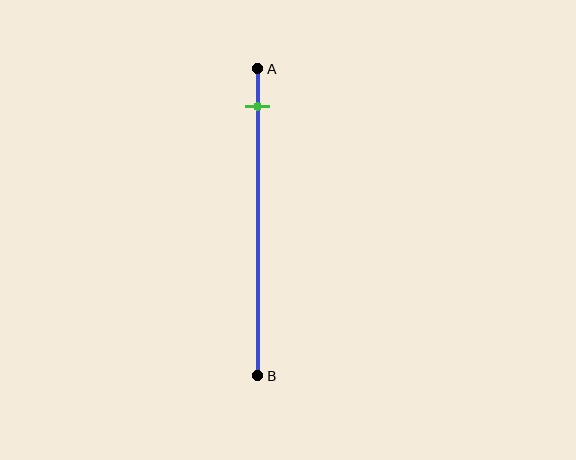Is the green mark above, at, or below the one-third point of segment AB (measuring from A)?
The green mark is above the one-third point of segment AB.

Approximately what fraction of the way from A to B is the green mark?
The green mark is approximately 10% of the way from A to B.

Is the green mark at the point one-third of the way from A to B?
No, the mark is at about 10% from A, not at the 33% one-third point.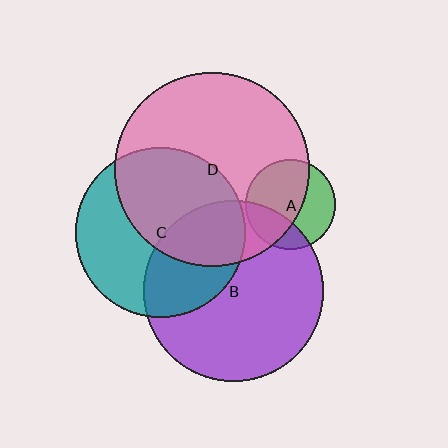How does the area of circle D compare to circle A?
Approximately 4.7 times.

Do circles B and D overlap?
Yes.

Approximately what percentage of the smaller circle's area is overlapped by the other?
Approximately 25%.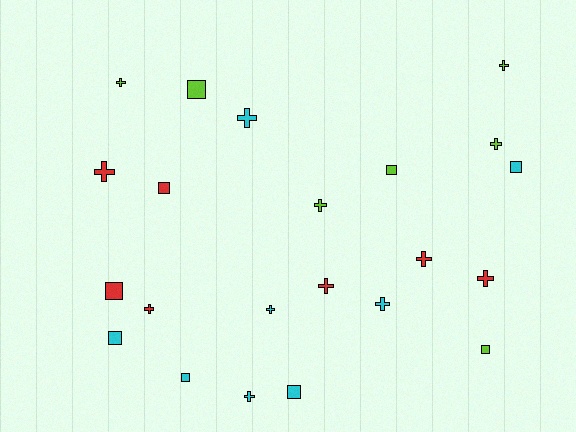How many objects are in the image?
There are 22 objects.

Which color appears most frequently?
Cyan, with 8 objects.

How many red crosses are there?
There are 5 red crosses.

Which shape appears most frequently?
Cross, with 13 objects.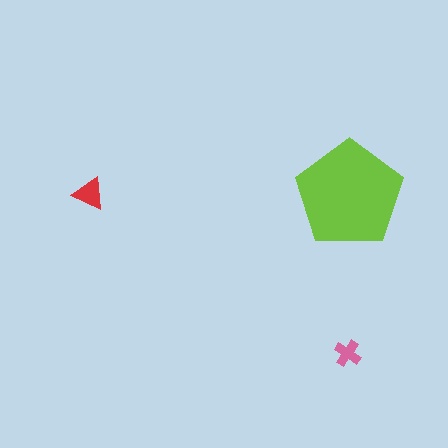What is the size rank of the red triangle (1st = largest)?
2nd.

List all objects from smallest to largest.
The pink cross, the red triangle, the lime pentagon.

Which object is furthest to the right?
The lime pentagon is rightmost.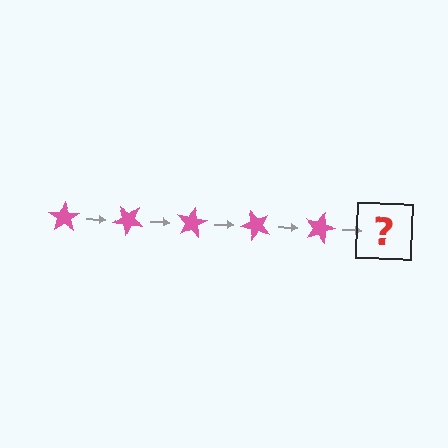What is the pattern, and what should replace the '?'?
The pattern is that the star rotates 40 degrees each step. The '?' should be a pink star rotated 200 degrees.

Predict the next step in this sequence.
The next step is a pink star rotated 200 degrees.